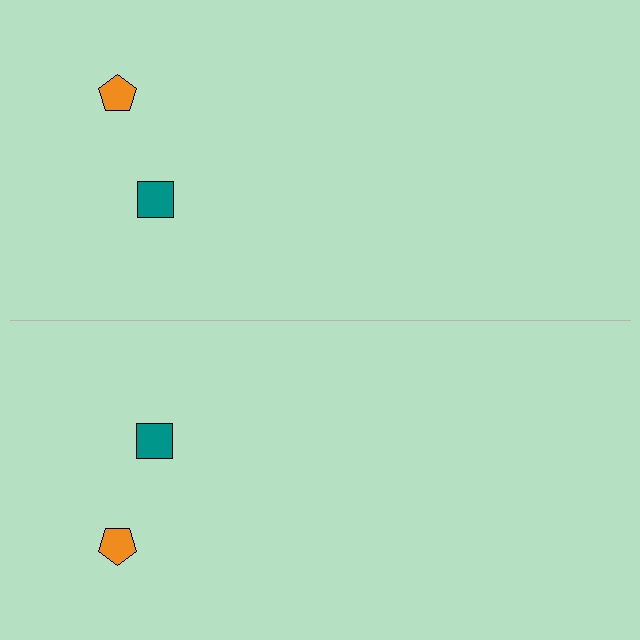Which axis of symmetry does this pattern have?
The pattern has a horizontal axis of symmetry running through the center of the image.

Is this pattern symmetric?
Yes, this pattern has bilateral (reflection) symmetry.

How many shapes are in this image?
There are 4 shapes in this image.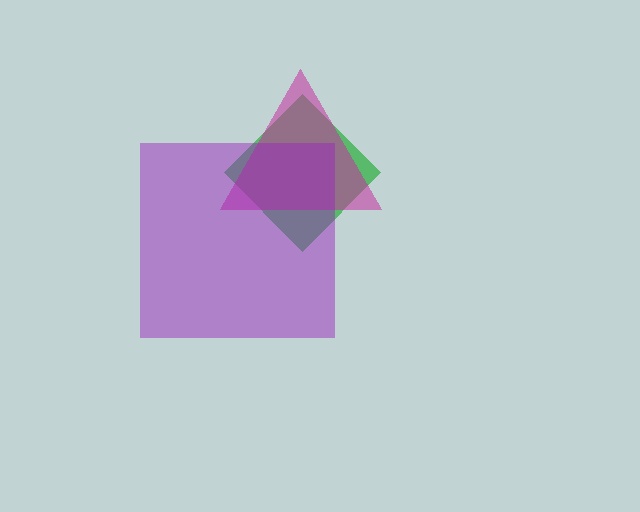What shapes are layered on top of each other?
The layered shapes are: a green diamond, a magenta triangle, a purple square.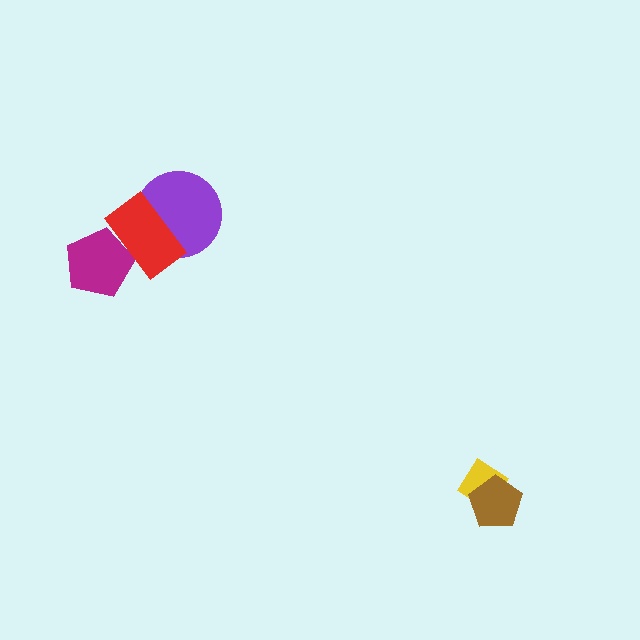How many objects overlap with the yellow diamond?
1 object overlaps with the yellow diamond.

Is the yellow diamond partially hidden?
Yes, it is partially covered by another shape.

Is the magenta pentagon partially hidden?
Yes, it is partially covered by another shape.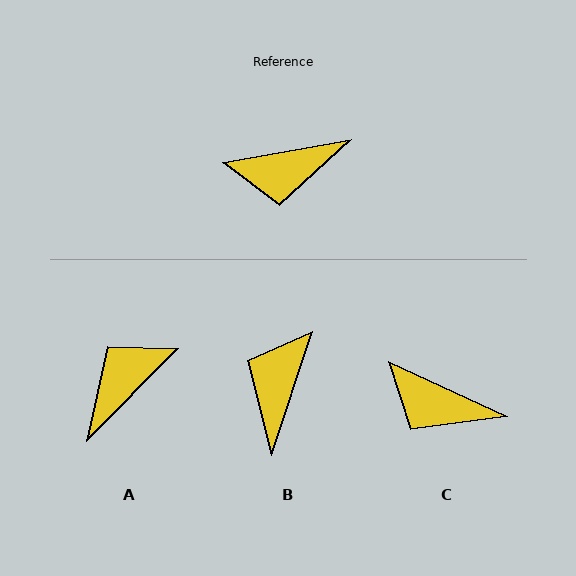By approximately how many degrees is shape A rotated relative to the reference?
Approximately 144 degrees clockwise.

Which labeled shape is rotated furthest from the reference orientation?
A, about 144 degrees away.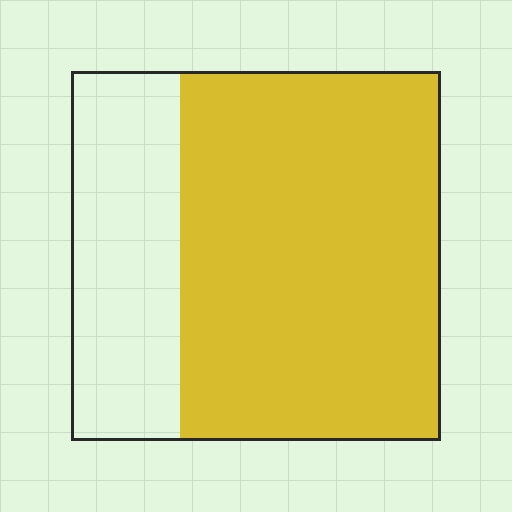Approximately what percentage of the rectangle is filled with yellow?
Approximately 70%.